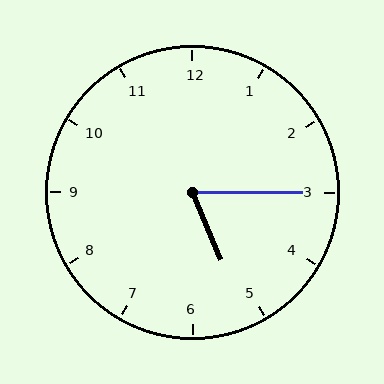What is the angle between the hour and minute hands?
Approximately 68 degrees.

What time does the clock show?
5:15.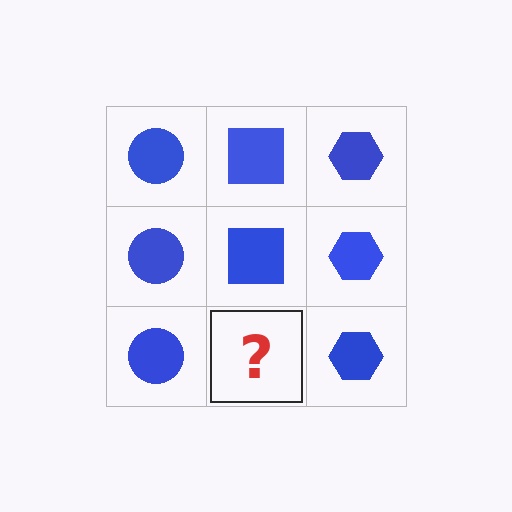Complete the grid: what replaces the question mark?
The question mark should be replaced with a blue square.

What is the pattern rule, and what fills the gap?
The rule is that each column has a consistent shape. The gap should be filled with a blue square.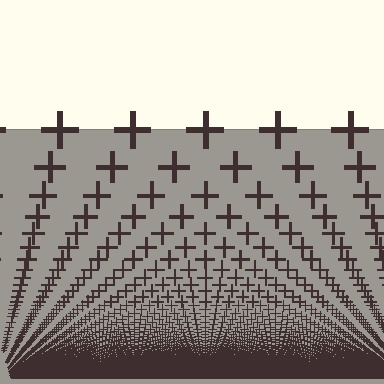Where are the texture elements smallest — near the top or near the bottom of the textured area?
Near the bottom.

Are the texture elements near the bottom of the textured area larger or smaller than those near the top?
Smaller. The gradient is inverted — elements near the bottom are smaller and denser.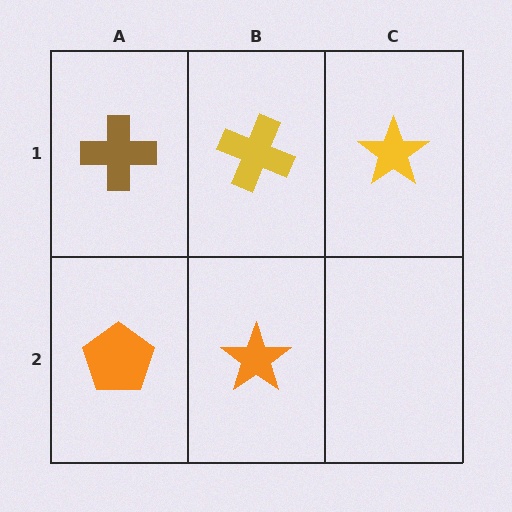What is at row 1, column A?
A brown cross.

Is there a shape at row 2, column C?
No, that cell is empty.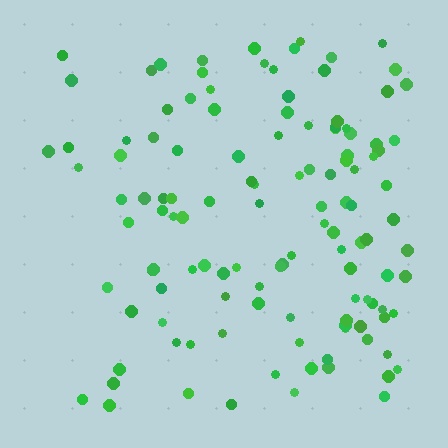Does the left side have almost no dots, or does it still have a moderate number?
Still a moderate number, just noticeably fewer than the right.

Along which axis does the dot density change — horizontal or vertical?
Horizontal.